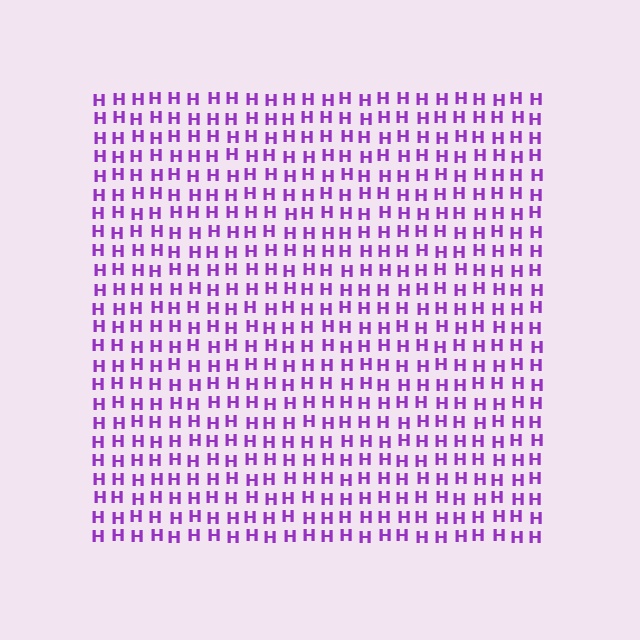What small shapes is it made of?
It is made of small letter H's.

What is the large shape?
The large shape is a square.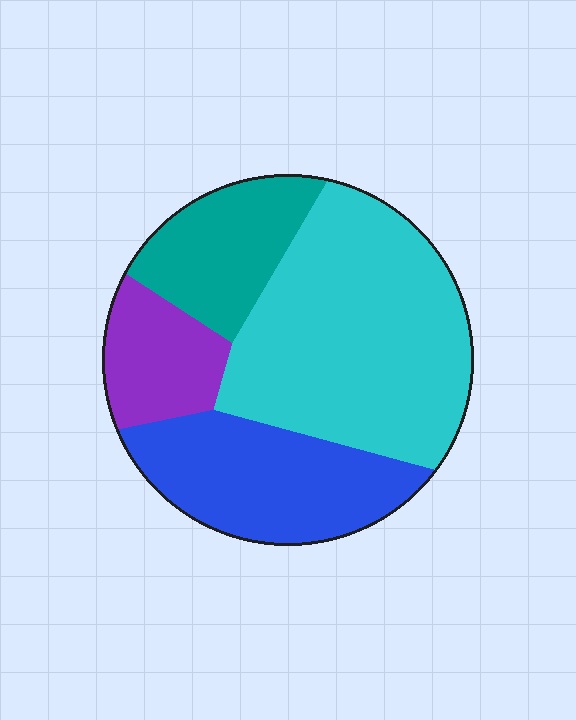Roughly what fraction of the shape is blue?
Blue takes up between a sixth and a third of the shape.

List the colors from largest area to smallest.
From largest to smallest: cyan, blue, teal, purple.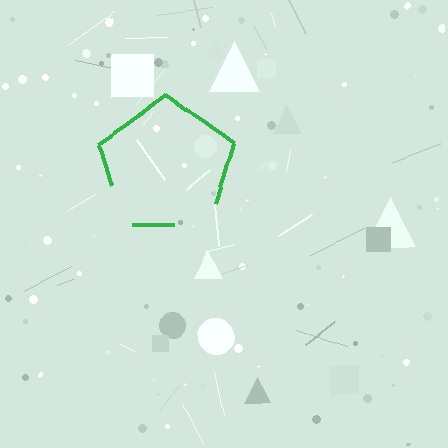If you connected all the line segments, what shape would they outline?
They would outline a pentagon.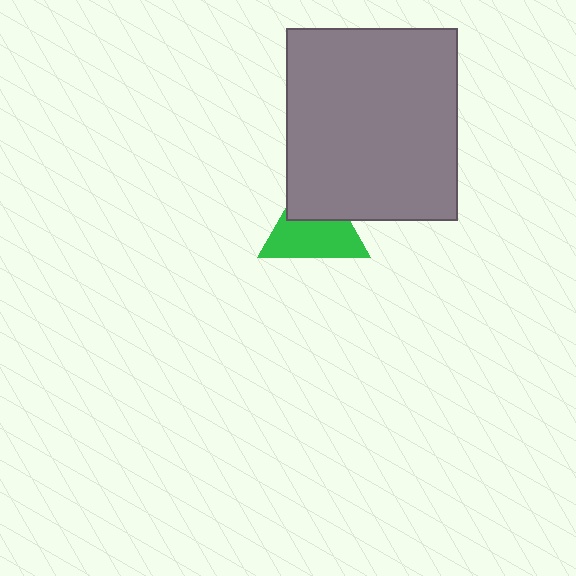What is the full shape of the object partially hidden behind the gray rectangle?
The partially hidden object is a green triangle.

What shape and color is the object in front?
The object in front is a gray rectangle.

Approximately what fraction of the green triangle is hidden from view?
Roughly 40% of the green triangle is hidden behind the gray rectangle.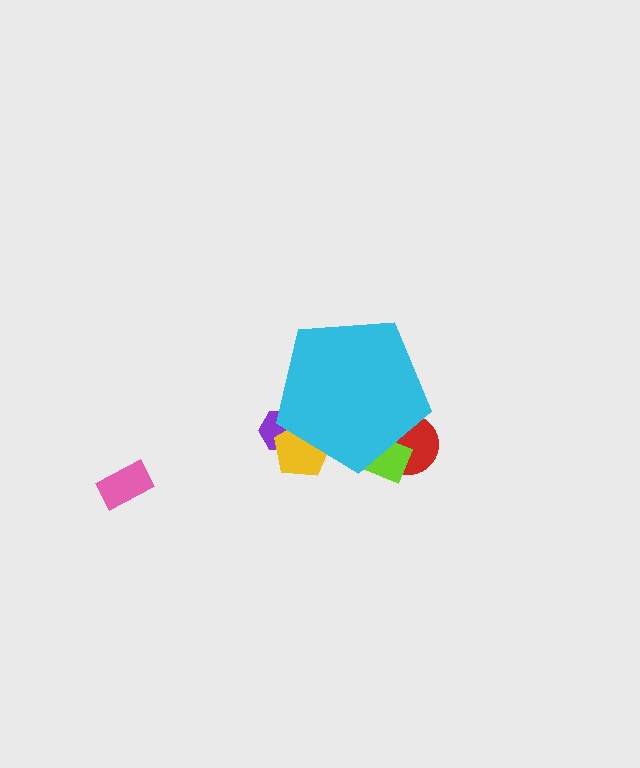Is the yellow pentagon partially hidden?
Yes, the yellow pentagon is partially hidden behind the cyan pentagon.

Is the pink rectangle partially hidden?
No, the pink rectangle is fully visible.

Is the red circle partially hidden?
Yes, the red circle is partially hidden behind the cyan pentagon.